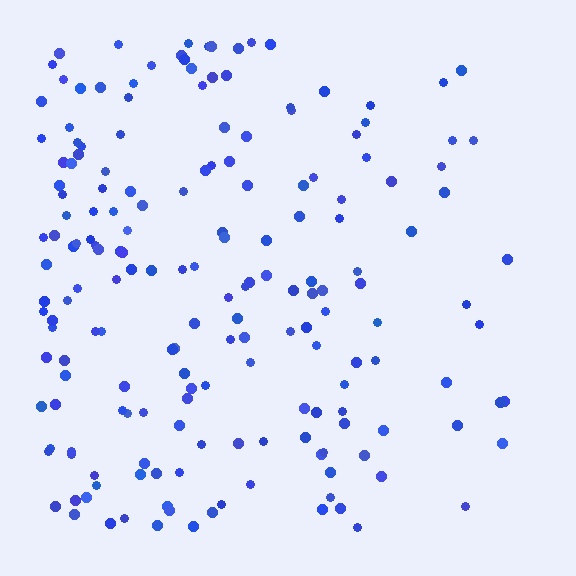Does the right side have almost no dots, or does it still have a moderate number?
Still a moderate number, just noticeably fewer than the left.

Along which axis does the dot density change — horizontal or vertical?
Horizontal.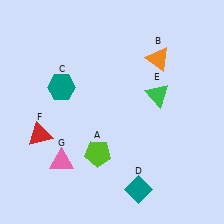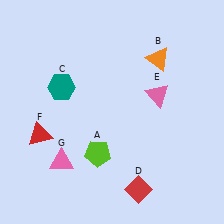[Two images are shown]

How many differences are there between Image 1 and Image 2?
There are 2 differences between the two images.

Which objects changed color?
D changed from teal to red. E changed from green to pink.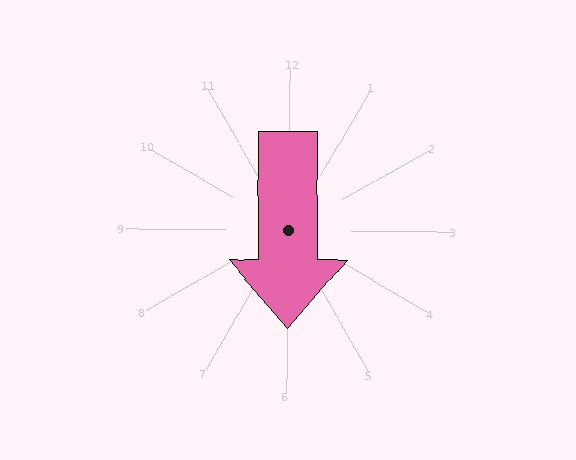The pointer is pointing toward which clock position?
Roughly 6 o'clock.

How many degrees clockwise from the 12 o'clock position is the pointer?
Approximately 180 degrees.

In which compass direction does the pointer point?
South.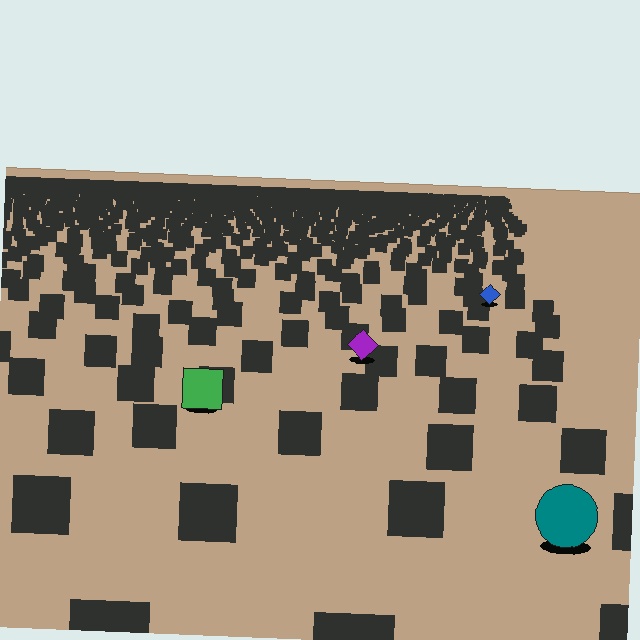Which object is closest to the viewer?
The teal circle is closest. The texture marks near it are larger and more spread out.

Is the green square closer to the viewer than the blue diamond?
Yes. The green square is closer — you can tell from the texture gradient: the ground texture is coarser near it.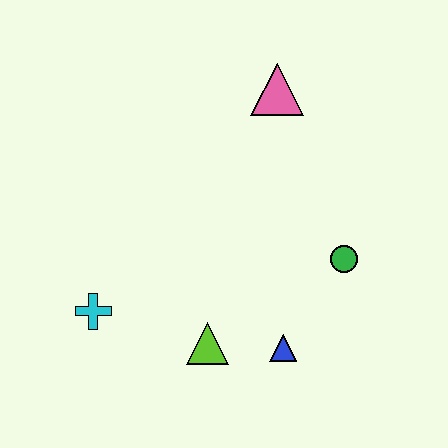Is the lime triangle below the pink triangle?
Yes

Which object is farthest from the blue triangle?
The pink triangle is farthest from the blue triangle.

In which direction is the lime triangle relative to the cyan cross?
The lime triangle is to the right of the cyan cross.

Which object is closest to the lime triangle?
The blue triangle is closest to the lime triangle.